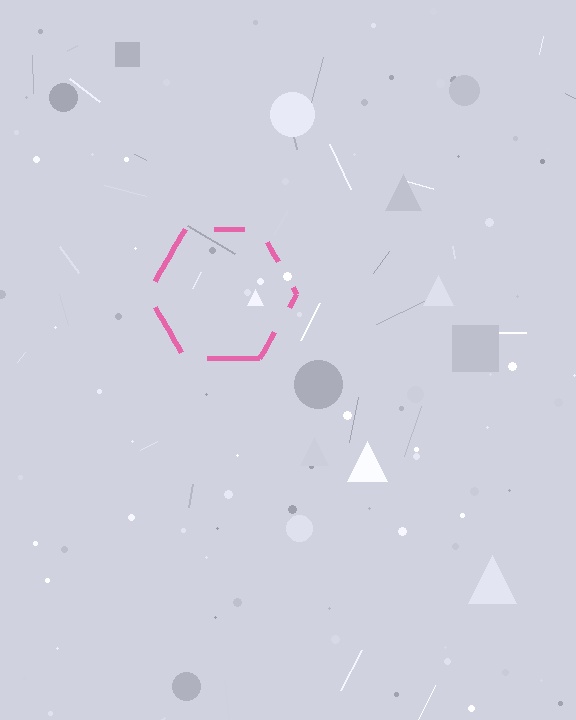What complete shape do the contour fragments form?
The contour fragments form a hexagon.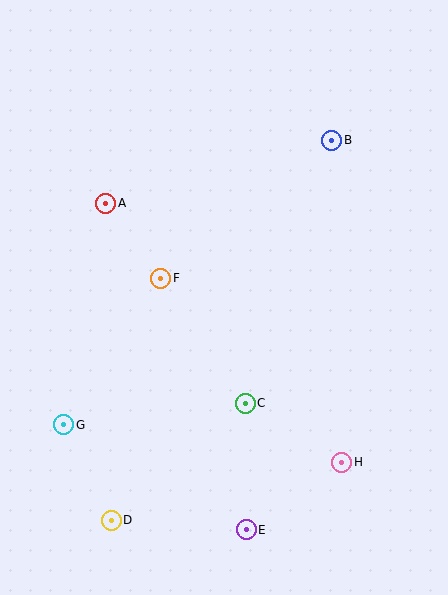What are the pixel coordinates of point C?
Point C is at (245, 403).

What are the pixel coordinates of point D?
Point D is at (111, 520).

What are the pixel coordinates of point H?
Point H is at (342, 462).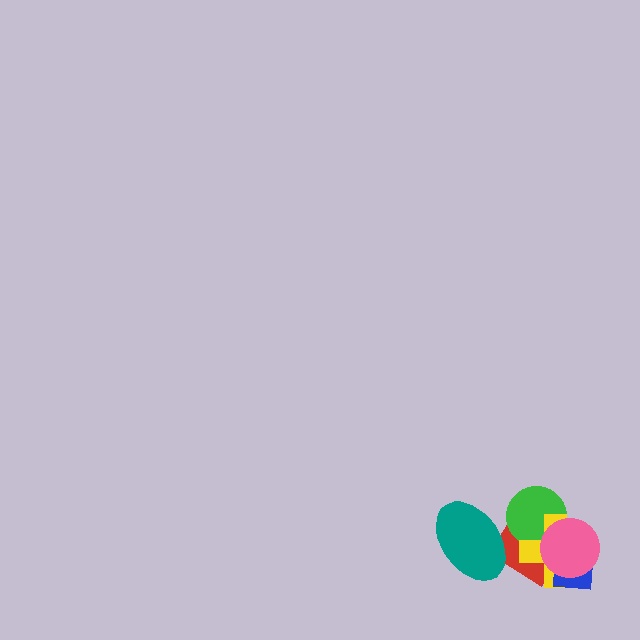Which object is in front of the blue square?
The pink circle is in front of the blue square.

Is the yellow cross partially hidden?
Yes, it is partially covered by another shape.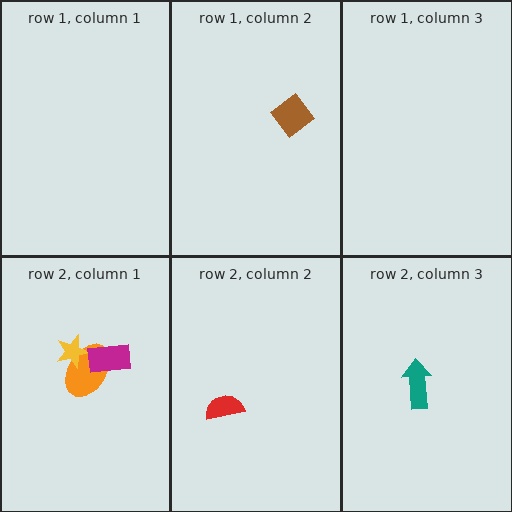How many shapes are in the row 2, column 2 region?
1.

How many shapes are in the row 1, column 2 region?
1.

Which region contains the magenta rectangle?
The row 2, column 1 region.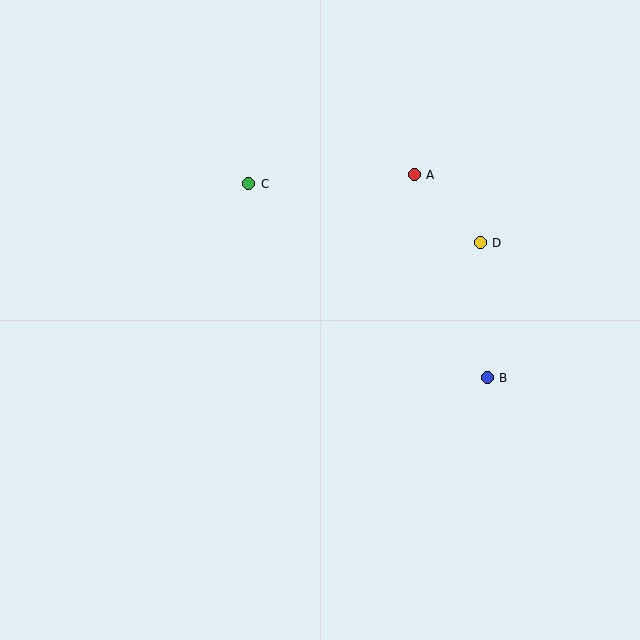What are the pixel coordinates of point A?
Point A is at (414, 175).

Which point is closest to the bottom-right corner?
Point B is closest to the bottom-right corner.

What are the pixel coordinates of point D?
Point D is at (480, 243).